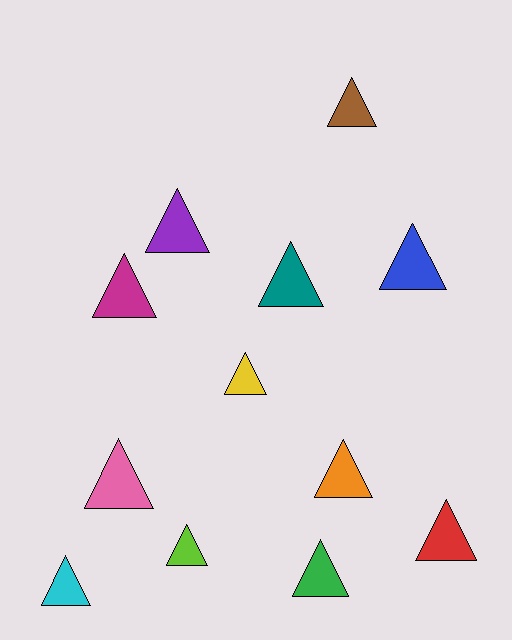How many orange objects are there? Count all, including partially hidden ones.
There is 1 orange object.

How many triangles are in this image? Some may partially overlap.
There are 12 triangles.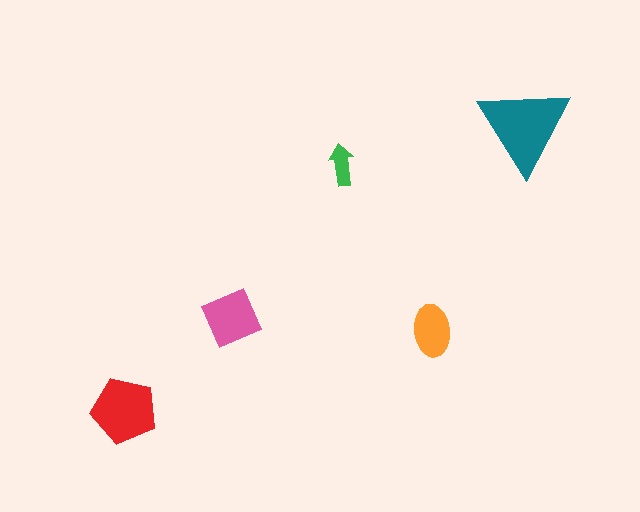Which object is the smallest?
The green arrow.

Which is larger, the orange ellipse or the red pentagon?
The red pentagon.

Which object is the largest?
The teal triangle.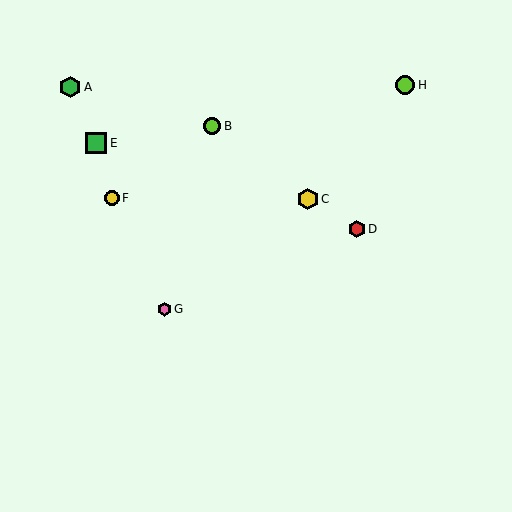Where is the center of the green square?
The center of the green square is at (96, 143).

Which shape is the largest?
The green hexagon (labeled A) is the largest.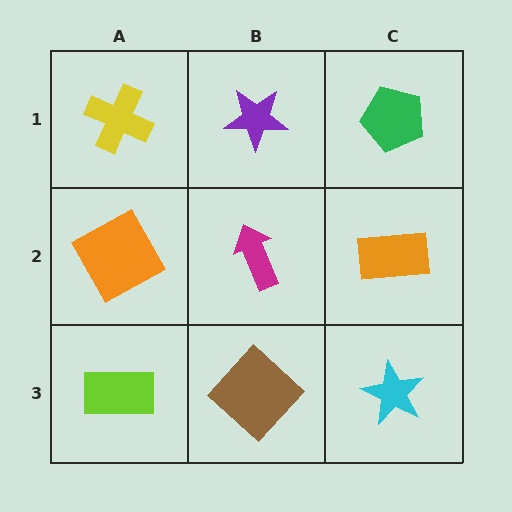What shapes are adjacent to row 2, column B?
A purple star (row 1, column B), a brown diamond (row 3, column B), an orange square (row 2, column A), an orange rectangle (row 2, column C).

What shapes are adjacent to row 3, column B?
A magenta arrow (row 2, column B), a lime rectangle (row 3, column A), a cyan star (row 3, column C).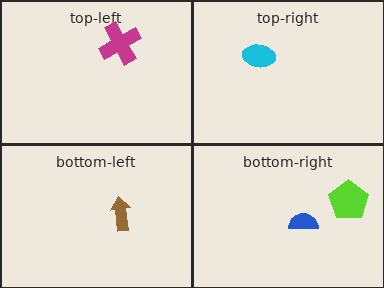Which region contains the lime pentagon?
The bottom-right region.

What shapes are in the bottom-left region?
The brown arrow.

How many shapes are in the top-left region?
1.